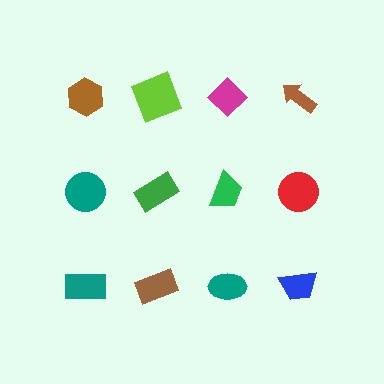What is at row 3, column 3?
A teal ellipse.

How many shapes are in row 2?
4 shapes.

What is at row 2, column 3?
A green trapezoid.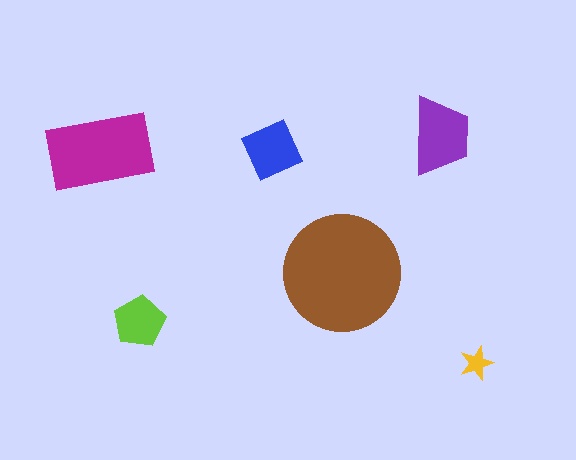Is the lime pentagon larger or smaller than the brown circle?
Smaller.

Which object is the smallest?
The yellow star.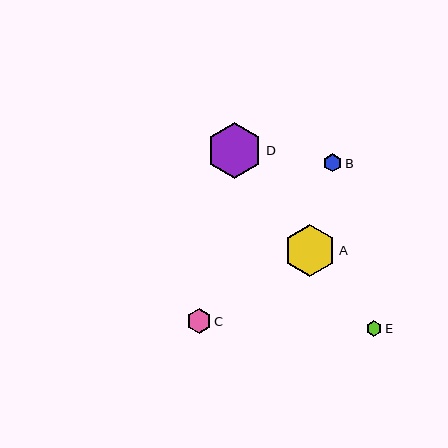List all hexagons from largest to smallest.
From largest to smallest: D, A, C, B, E.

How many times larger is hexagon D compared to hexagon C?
Hexagon D is approximately 2.3 times the size of hexagon C.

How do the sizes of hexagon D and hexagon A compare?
Hexagon D and hexagon A are approximately the same size.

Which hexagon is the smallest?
Hexagon E is the smallest with a size of approximately 15 pixels.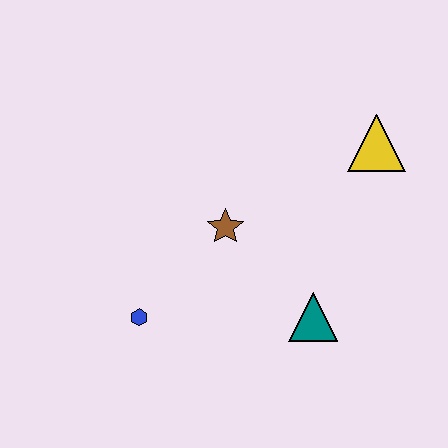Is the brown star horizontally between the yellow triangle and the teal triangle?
No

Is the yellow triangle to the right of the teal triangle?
Yes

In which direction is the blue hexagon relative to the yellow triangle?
The blue hexagon is to the left of the yellow triangle.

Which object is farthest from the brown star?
The yellow triangle is farthest from the brown star.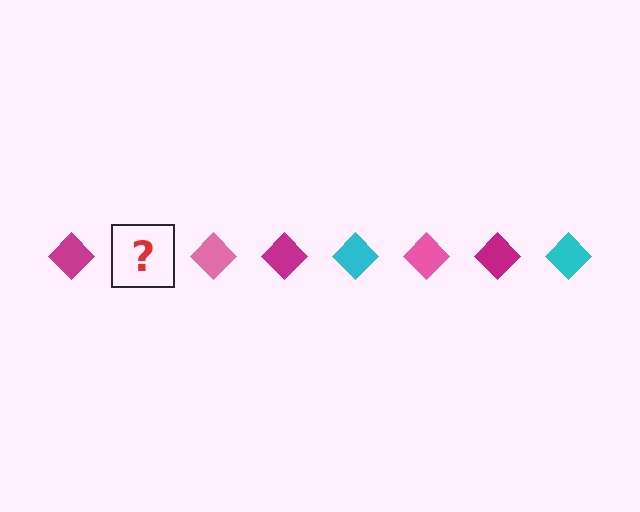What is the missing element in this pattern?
The missing element is a cyan diamond.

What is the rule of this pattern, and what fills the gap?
The rule is that the pattern cycles through magenta, cyan, pink diamonds. The gap should be filled with a cyan diamond.